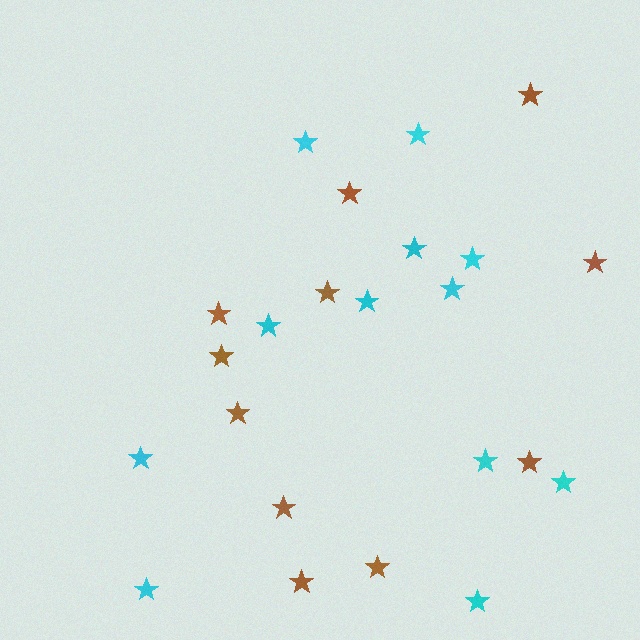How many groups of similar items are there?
There are 2 groups: one group of cyan stars (12) and one group of brown stars (11).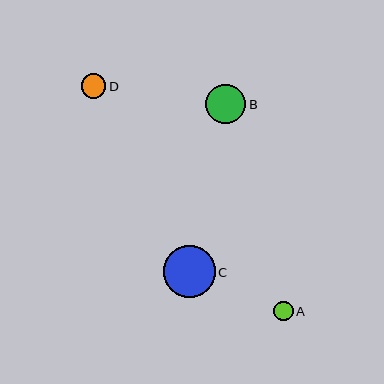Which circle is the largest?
Circle C is the largest with a size of approximately 52 pixels.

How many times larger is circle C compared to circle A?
Circle C is approximately 2.7 times the size of circle A.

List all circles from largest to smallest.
From largest to smallest: C, B, D, A.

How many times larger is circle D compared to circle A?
Circle D is approximately 1.3 times the size of circle A.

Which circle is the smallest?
Circle A is the smallest with a size of approximately 19 pixels.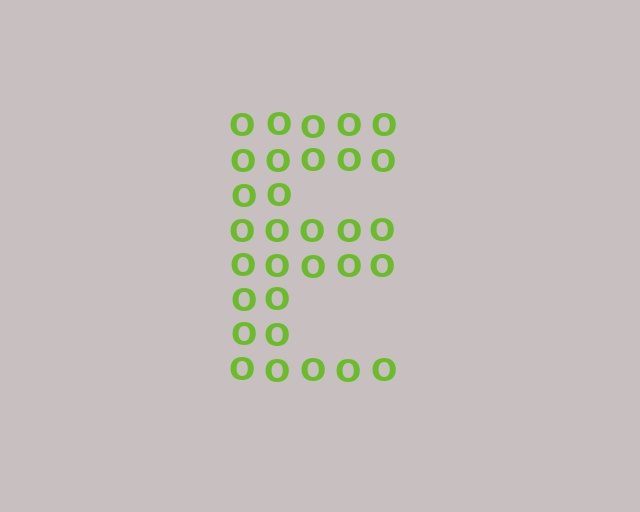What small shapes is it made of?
It is made of small letter O's.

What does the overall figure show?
The overall figure shows the letter E.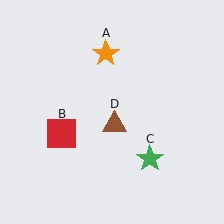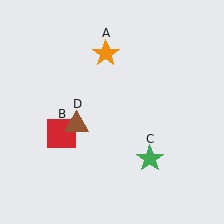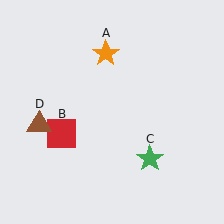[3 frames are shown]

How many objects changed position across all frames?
1 object changed position: brown triangle (object D).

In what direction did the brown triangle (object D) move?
The brown triangle (object D) moved left.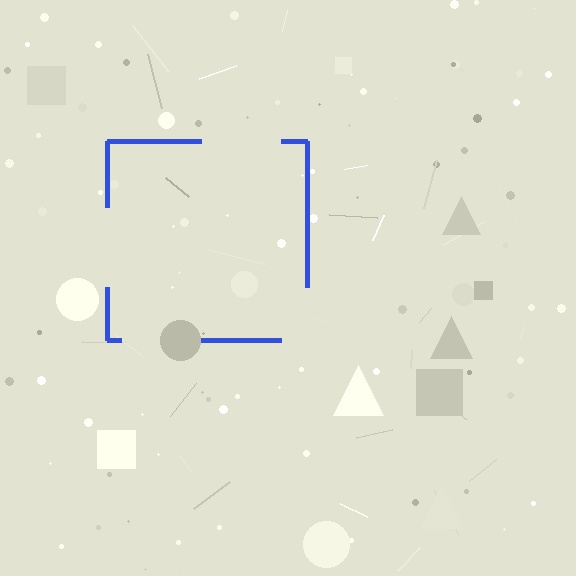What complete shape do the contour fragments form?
The contour fragments form a square.